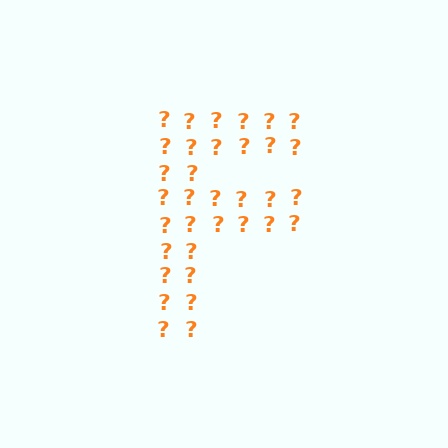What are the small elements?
The small elements are question marks.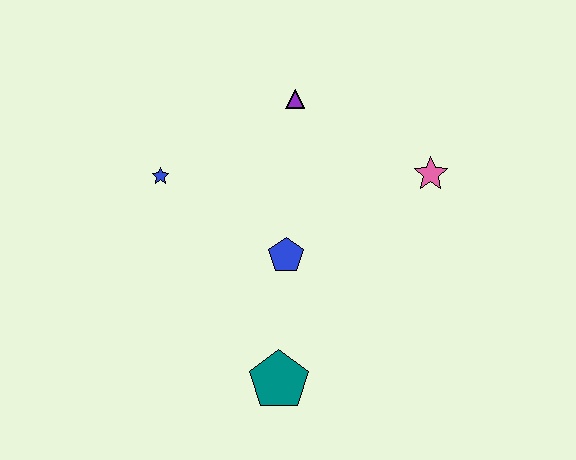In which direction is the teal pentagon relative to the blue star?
The teal pentagon is below the blue star.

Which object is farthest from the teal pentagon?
The purple triangle is farthest from the teal pentagon.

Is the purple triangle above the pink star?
Yes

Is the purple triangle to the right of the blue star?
Yes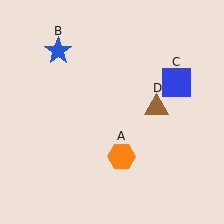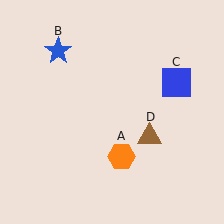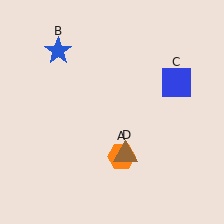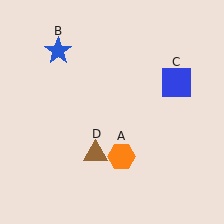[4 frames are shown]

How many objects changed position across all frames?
1 object changed position: brown triangle (object D).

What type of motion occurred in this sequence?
The brown triangle (object D) rotated clockwise around the center of the scene.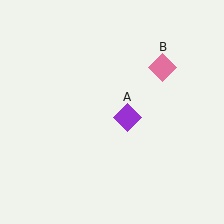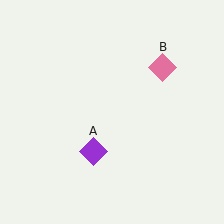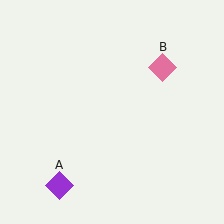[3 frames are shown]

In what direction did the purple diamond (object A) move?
The purple diamond (object A) moved down and to the left.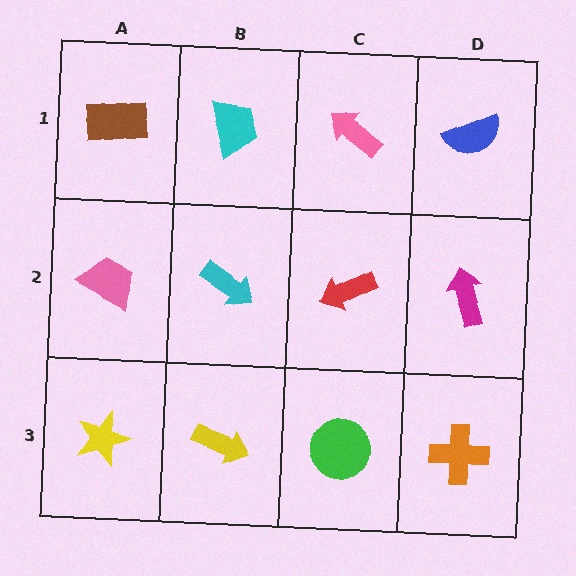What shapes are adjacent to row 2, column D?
A blue semicircle (row 1, column D), an orange cross (row 3, column D), a red arrow (row 2, column C).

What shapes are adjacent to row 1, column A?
A pink trapezoid (row 2, column A), a cyan trapezoid (row 1, column B).